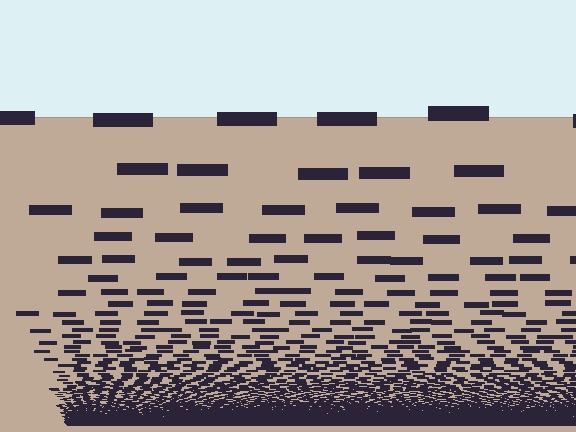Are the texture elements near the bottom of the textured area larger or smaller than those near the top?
Smaller. The gradient is inverted — elements near the bottom are smaller and denser.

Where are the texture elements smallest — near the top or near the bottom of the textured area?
Near the bottom.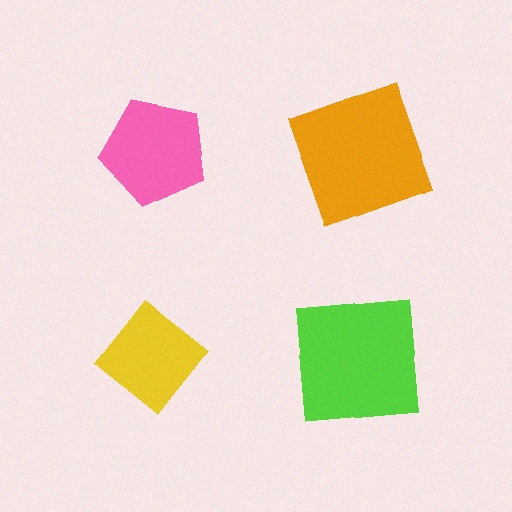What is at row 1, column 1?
A pink pentagon.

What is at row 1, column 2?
An orange square.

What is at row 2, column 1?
A yellow diamond.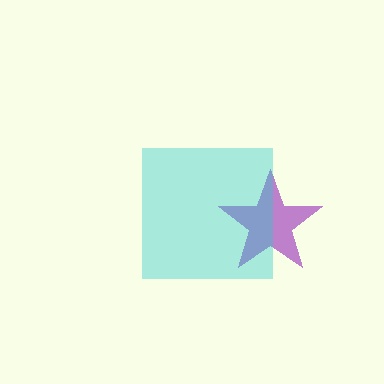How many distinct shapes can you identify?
There are 2 distinct shapes: a purple star, a cyan square.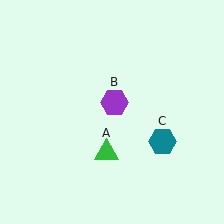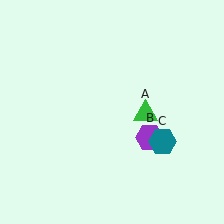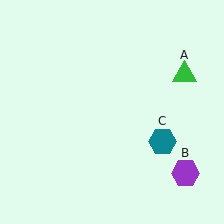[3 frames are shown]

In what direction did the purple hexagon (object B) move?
The purple hexagon (object B) moved down and to the right.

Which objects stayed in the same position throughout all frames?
Teal hexagon (object C) remained stationary.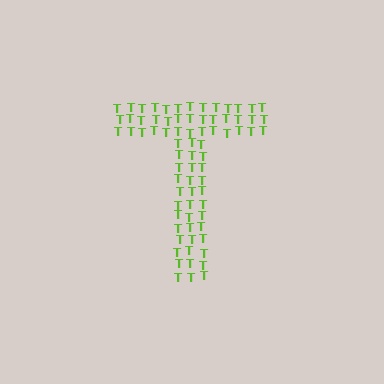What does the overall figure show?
The overall figure shows the letter T.